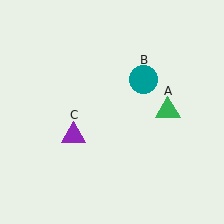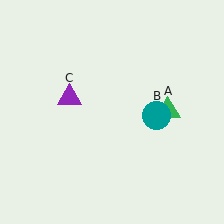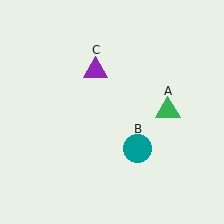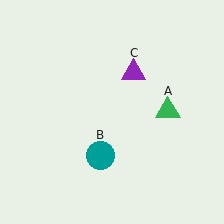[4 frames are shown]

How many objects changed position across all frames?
2 objects changed position: teal circle (object B), purple triangle (object C).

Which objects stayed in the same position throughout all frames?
Green triangle (object A) remained stationary.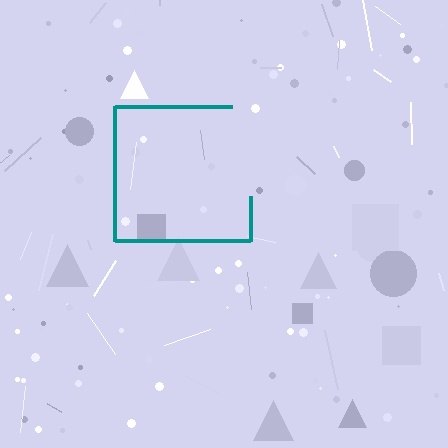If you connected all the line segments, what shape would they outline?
They would outline a square.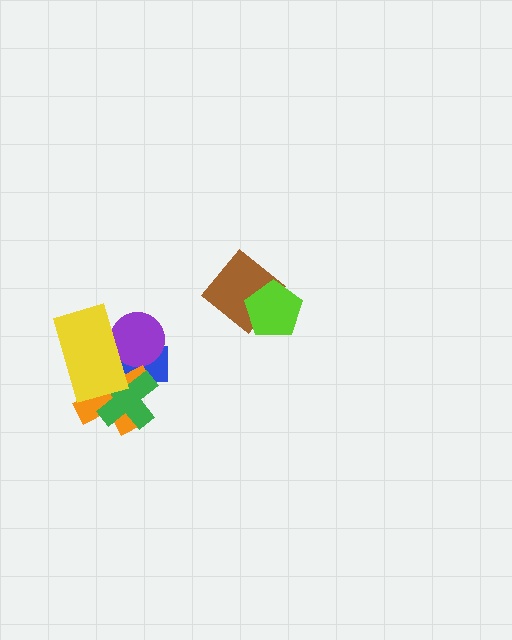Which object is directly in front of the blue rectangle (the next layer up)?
The purple circle is directly in front of the blue rectangle.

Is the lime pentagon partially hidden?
No, no other shape covers it.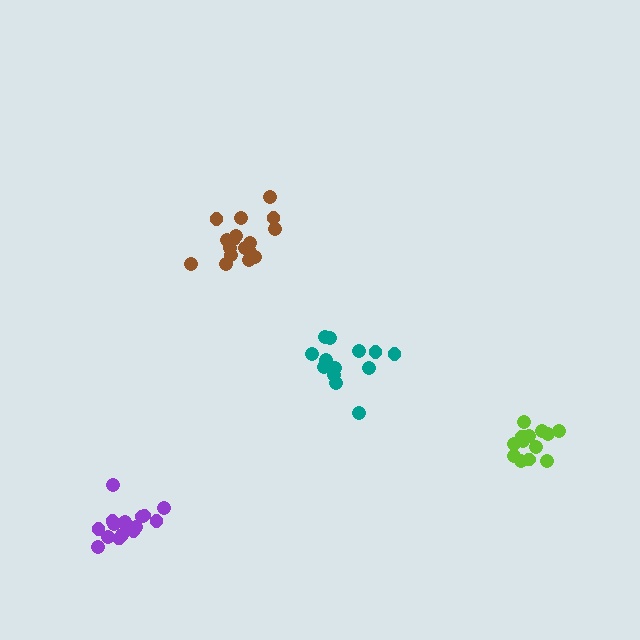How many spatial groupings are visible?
There are 4 spatial groupings.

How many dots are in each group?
Group 1: 18 dots, Group 2: 16 dots, Group 3: 13 dots, Group 4: 14 dots (61 total).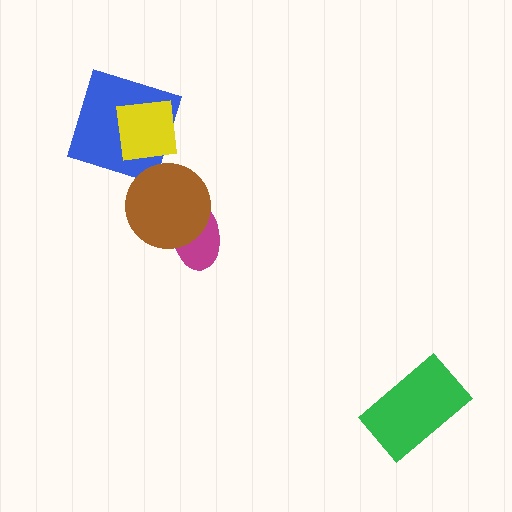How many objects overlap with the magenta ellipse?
1 object overlaps with the magenta ellipse.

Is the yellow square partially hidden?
No, no other shape covers it.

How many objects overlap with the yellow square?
1 object overlaps with the yellow square.